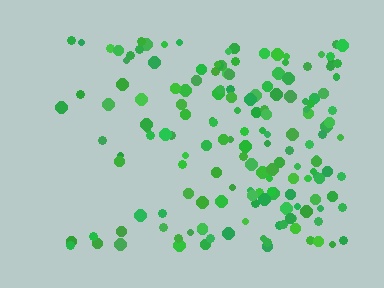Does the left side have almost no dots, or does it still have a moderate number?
Still a moderate number, just noticeably fewer than the right.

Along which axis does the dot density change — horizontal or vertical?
Horizontal.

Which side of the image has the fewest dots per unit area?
The left.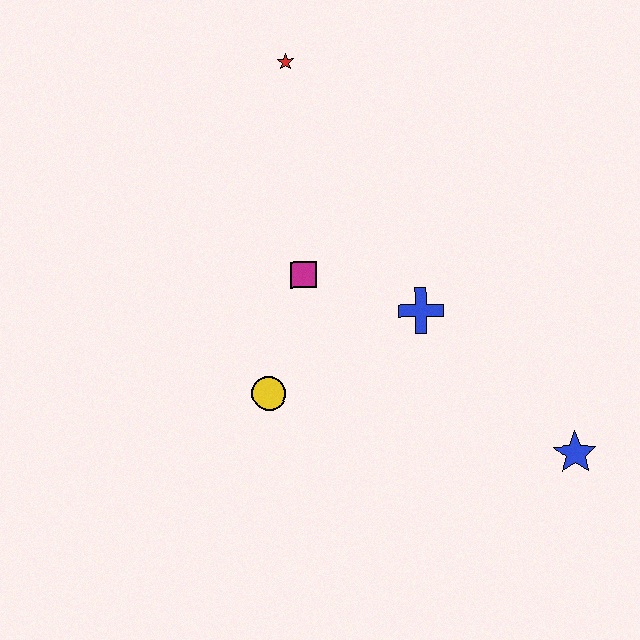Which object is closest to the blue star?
The blue cross is closest to the blue star.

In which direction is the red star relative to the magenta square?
The red star is above the magenta square.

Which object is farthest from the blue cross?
The red star is farthest from the blue cross.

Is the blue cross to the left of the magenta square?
No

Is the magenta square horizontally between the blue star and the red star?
Yes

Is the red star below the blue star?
No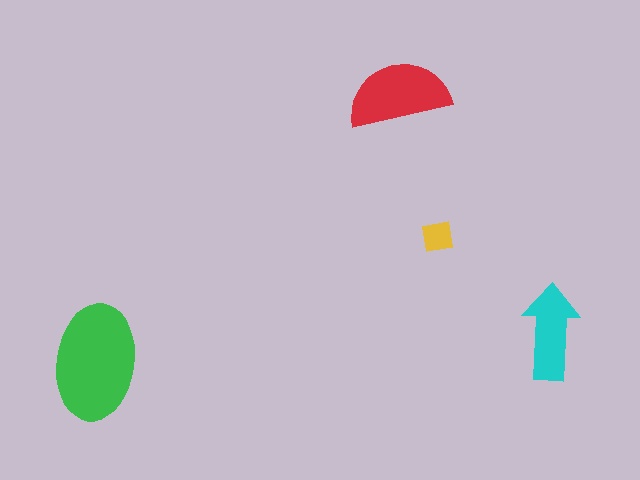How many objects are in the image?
There are 4 objects in the image.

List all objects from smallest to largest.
The yellow square, the cyan arrow, the red semicircle, the green ellipse.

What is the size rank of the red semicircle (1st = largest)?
2nd.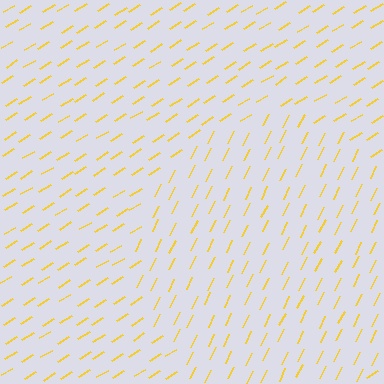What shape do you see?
I see a circle.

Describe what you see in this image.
The image is filled with small yellow line segments. A circle region in the image has lines oriented differently from the surrounding lines, creating a visible texture boundary.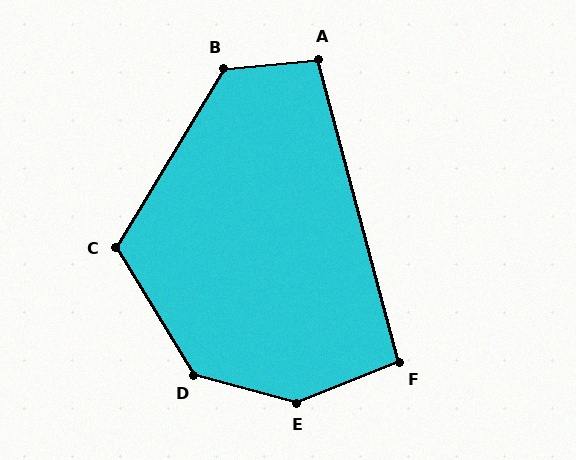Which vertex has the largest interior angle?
E, at approximately 144 degrees.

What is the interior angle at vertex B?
Approximately 127 degrees (obtuse).